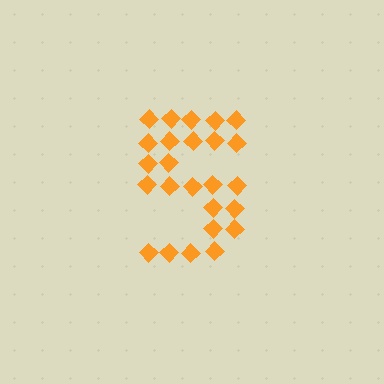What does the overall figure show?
The overall figure shows the digit 5.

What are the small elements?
The small elements are diamonds.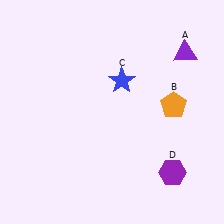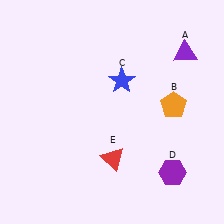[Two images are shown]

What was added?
A red triangle (E) was added in Image 2.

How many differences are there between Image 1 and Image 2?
There is 1 difference between the two images.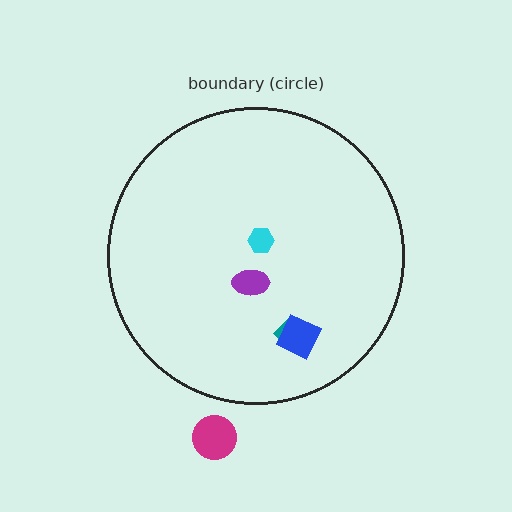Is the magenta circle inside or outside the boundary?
Outside.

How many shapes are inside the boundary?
4 inside, 1 outside.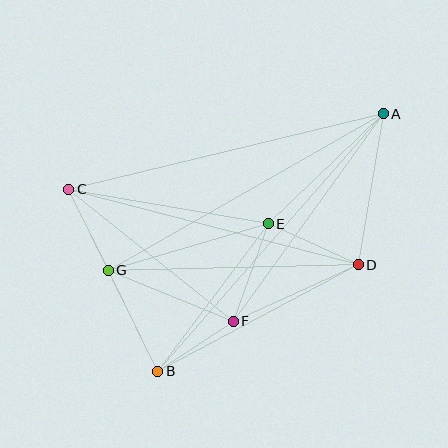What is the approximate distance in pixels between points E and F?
The distance between E and F is approximately 104 pixels.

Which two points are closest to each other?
Points C and G are closest to each other.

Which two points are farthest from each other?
Points A and B are farthest from each other.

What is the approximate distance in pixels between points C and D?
The distance between C and D is approximately 299 pixels.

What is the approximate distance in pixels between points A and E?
The distance between A and E is approximately 159 pixels.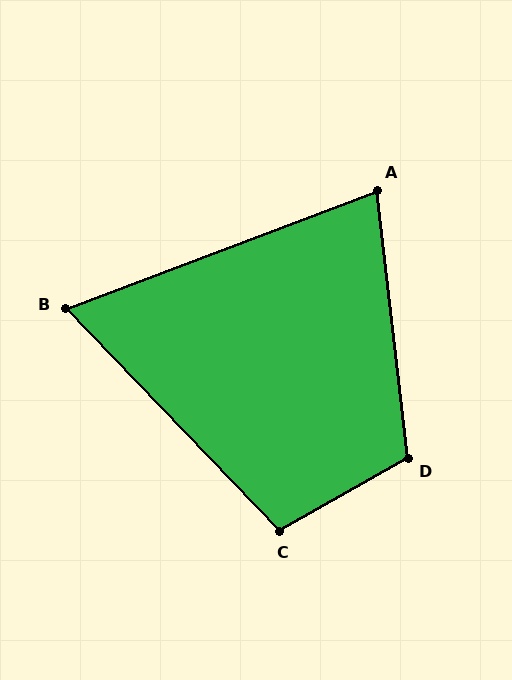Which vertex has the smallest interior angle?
B, at approximately 67 degrees.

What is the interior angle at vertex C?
Approximately 104 degrees (obtuse).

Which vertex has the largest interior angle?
D, at approximately 113 degrees.